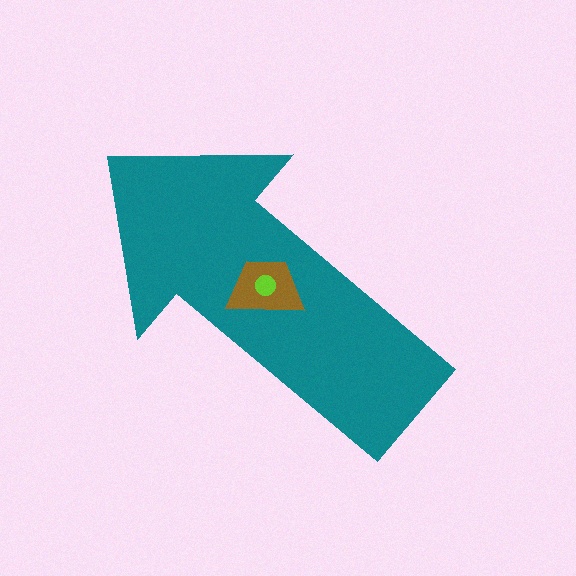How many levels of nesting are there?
3.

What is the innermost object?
The lime circle.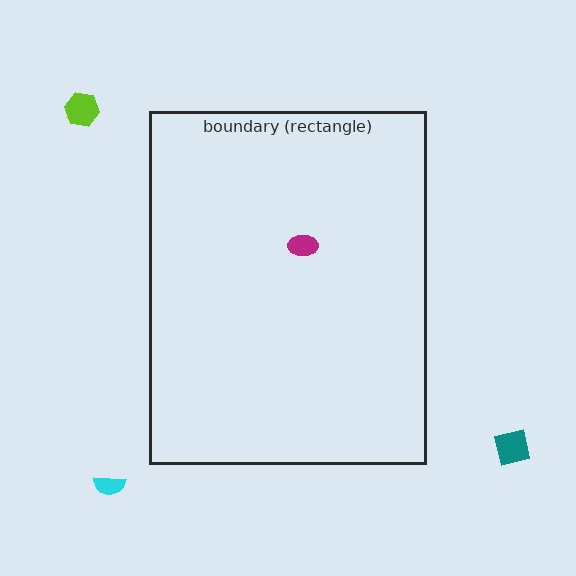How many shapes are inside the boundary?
1 inside, 4 outside.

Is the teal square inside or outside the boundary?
Outside.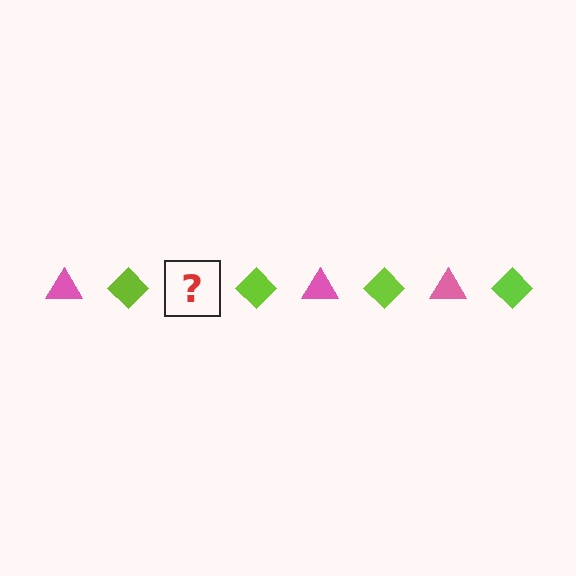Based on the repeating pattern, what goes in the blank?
The blank should be a pink triangle.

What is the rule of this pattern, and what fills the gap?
The rule is that the pattern alternates between pink triangle and lime diamond. The gap should be filled with a pink triangle.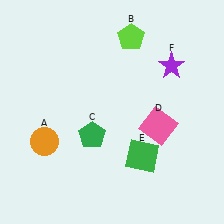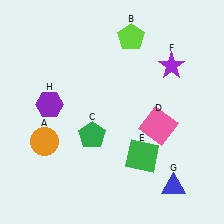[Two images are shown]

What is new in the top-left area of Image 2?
A purple hexagon (H) was added in the top-left area of Image 2.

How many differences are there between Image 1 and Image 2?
There are 2 differences between the two images.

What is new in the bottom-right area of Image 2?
A blue triangle (G) was added in the bottom-right area of Image 2.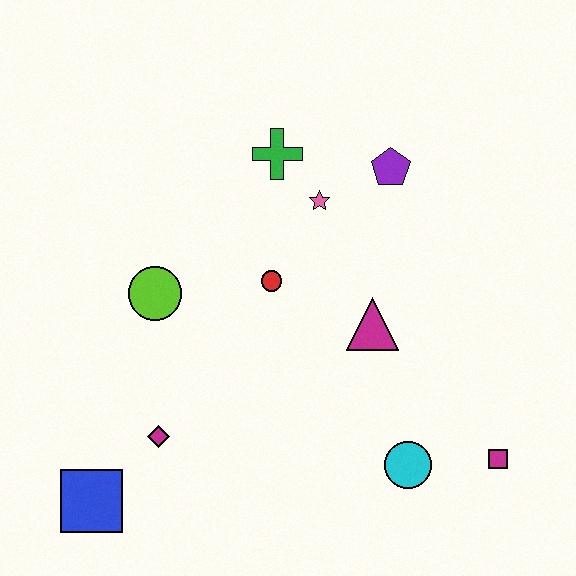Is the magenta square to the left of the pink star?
No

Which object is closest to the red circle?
The pink star is closest to the red circle.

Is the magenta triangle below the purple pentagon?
Yes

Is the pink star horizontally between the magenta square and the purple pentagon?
No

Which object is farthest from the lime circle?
The magenta square is farthest from the lime circle.